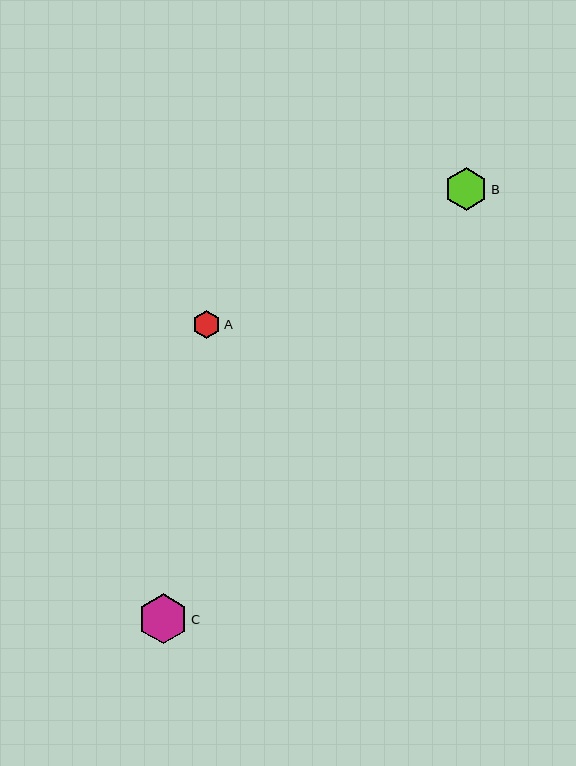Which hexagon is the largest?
Hexagon C is the largest with a size of approximately 50 pixels.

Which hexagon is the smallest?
Hexagon A is the smallest with a size of approximately 28 pixels.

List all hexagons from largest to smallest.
From largest to smallest: C, B, A.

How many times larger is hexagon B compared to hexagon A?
Hexagon B is approximately 1.5 times the size of hexagon A.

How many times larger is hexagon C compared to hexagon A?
Hexagon C is approximately 1.8 times the size of hexagon A.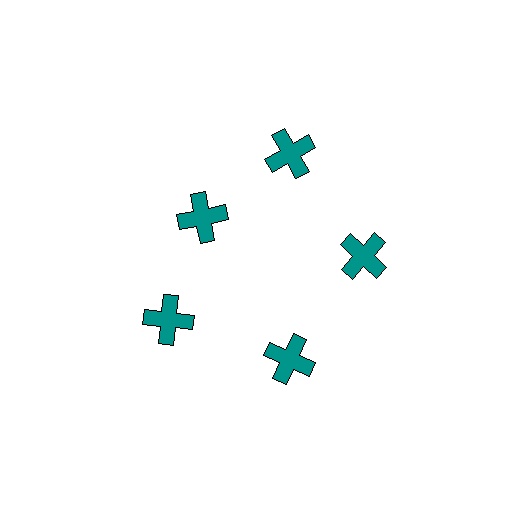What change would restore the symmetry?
The symmetry would be restored by moving it outward, back onto the ring so that all 5 crosses sit at equal angles and equal distance from the center.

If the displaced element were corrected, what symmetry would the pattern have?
It would have 5-fold rotational symmetry — the pattern would map onto itself every 72 degrees.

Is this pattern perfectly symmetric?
No. The 5 teal crosses are arranged in a ring, but one element near the 10 o'clock position is pulled inward toward the center, breaking the 5-fold rotational symmetry.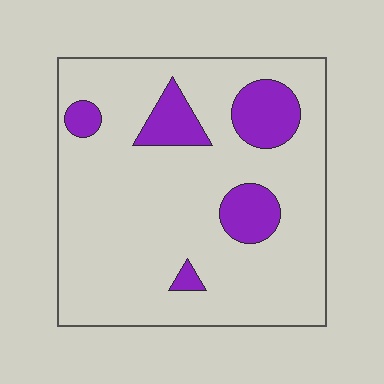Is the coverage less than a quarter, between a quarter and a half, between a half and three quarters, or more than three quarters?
Less than a quarter.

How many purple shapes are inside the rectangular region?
5.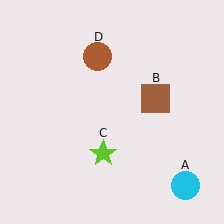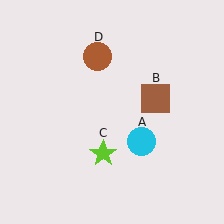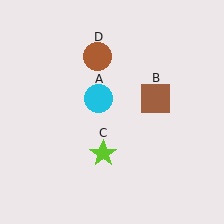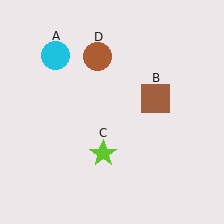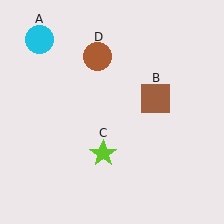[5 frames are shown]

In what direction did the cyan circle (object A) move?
The cyan circle (object A) moved up and to the left.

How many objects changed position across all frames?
1 object changed position: cyan circle (object A).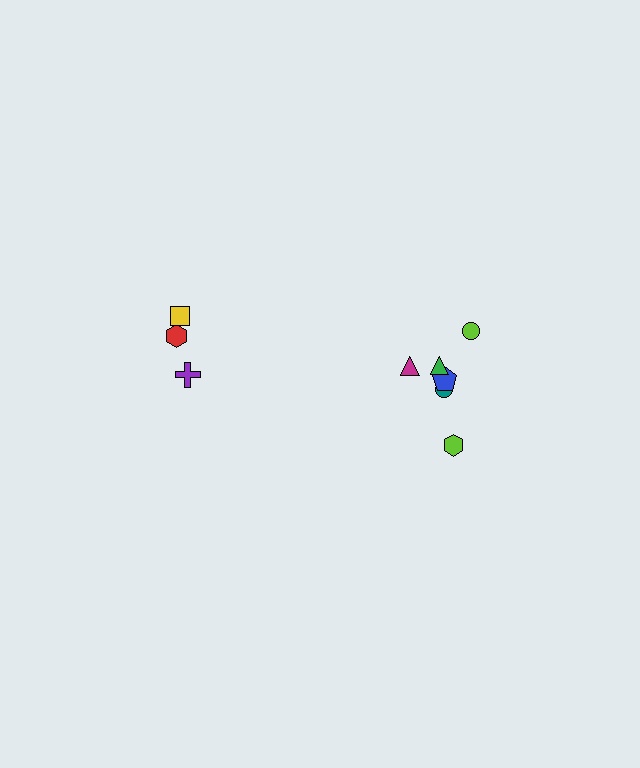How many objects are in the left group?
There are 3 objects.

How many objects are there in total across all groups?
There are 9 objects.